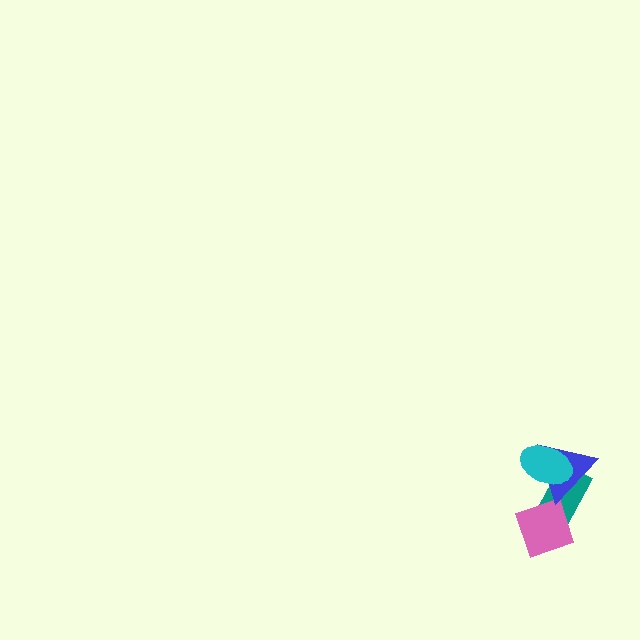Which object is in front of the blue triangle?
The cyan ellipse is in front of the blue triangle.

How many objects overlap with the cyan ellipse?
2 objects overlap with the cyan ellipse.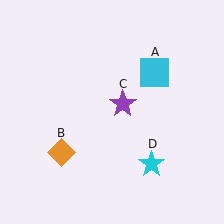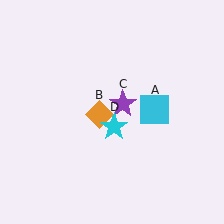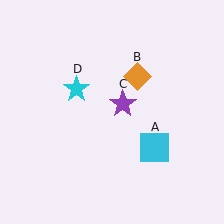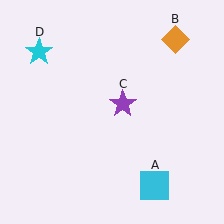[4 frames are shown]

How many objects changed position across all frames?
3 objects changed position: cyan square (object A), orange diamond (object B), cyan star (object D).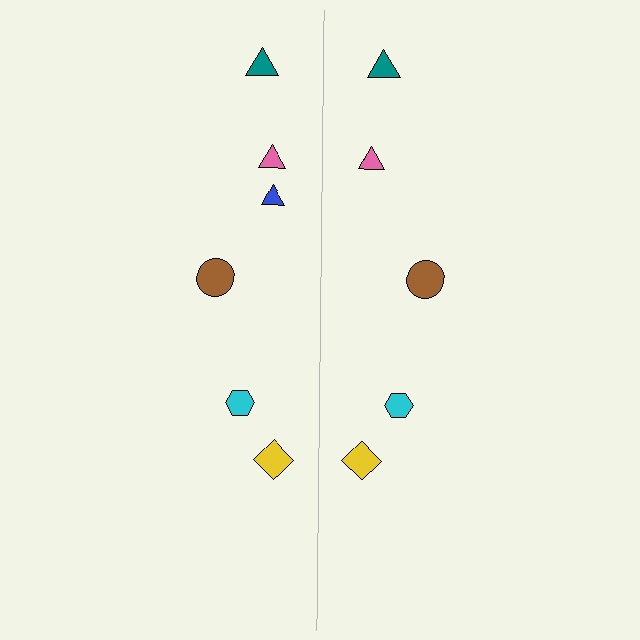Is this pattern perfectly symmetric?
No, the pattern is not perfectly symmetric. A blue triangle is missing from the right side.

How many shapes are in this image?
There are 11 shapes in this image.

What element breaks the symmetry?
A blue triangle is missing from the right side.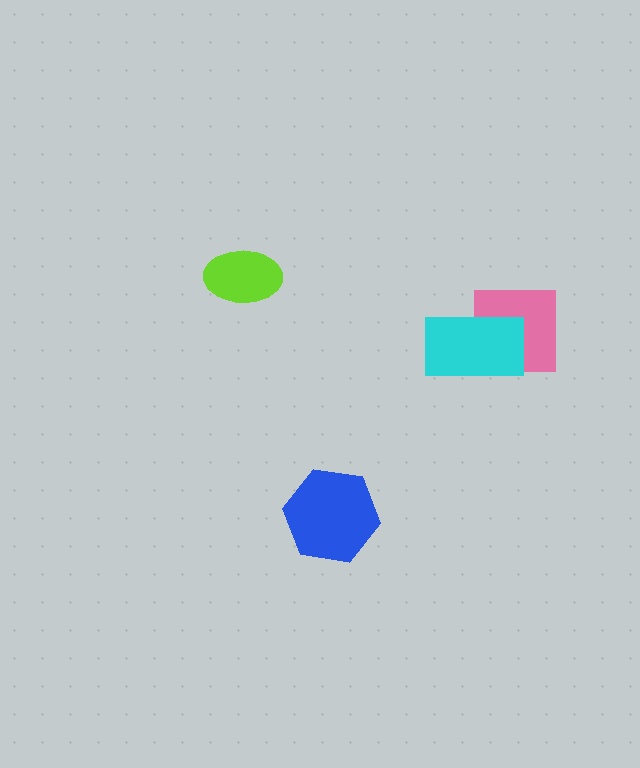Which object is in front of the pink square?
The cyan rectangle is in front of the pink square.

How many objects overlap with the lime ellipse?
0 objects overlap with the lime ellipse.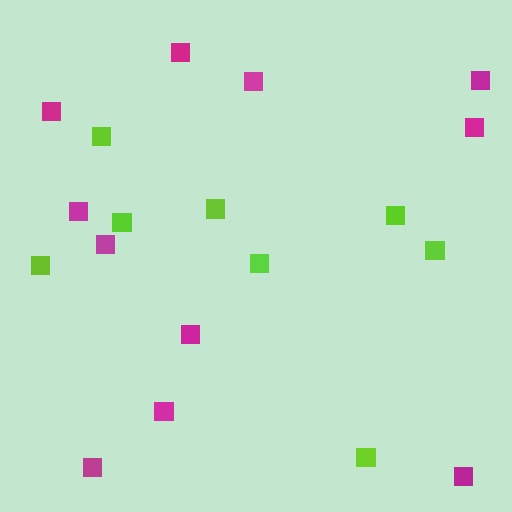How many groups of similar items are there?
There are 2 groups: one group of lime squares (8) and one group of magenta squares (11).